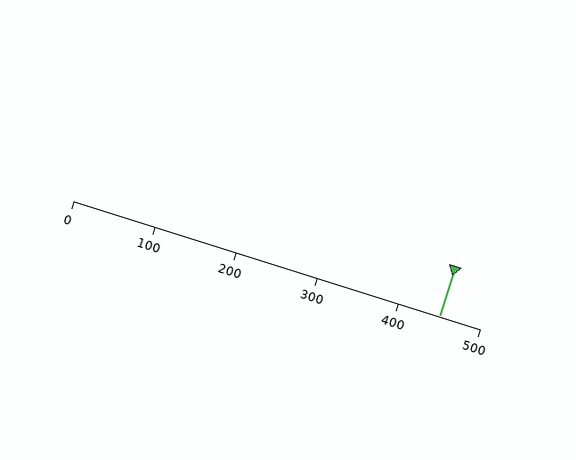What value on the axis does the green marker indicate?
The marker indicates approximately 450.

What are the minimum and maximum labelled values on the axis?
The axis runs from 0 to 500.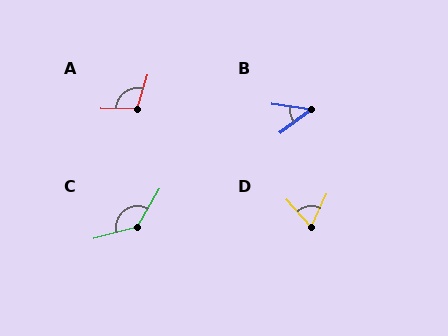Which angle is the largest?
C, at approximately 135 degrees.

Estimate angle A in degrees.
Approximately 107 degrees.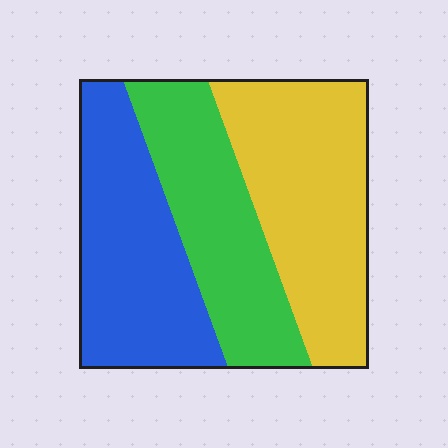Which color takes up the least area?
Green, at roughly 30%.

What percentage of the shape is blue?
Blue covers about 35% of the shape.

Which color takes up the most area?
Yellow, at roughly 35%.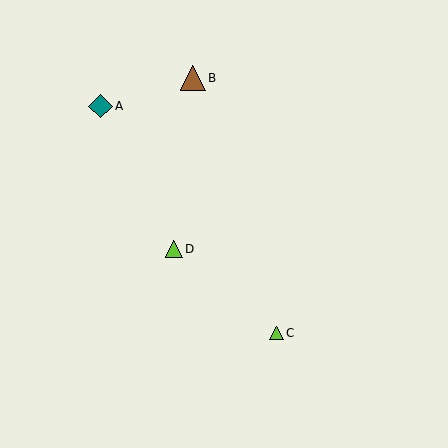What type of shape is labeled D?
Shape D is a lime triangle.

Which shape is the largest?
The brown triangle (labeled B) is the largest.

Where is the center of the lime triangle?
The center of the lime triangle is at (276, 333).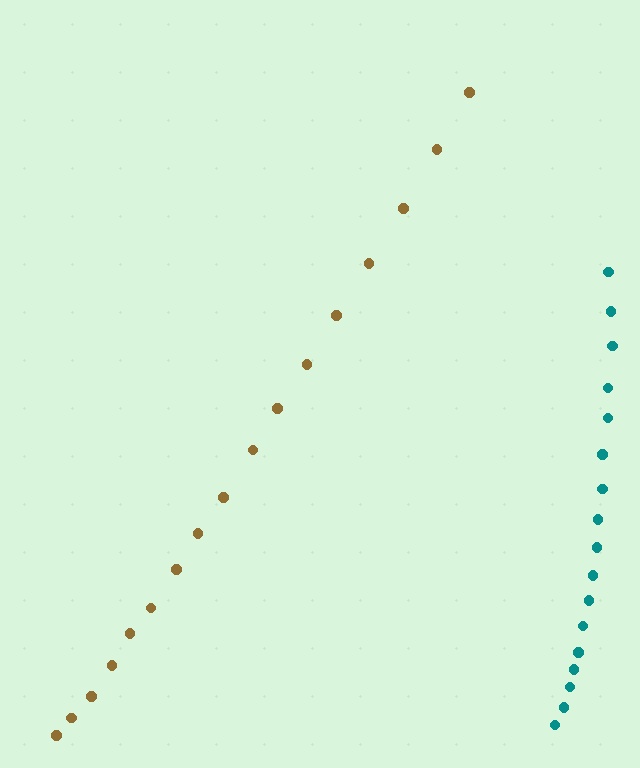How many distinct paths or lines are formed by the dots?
There are 2 distinct paths.